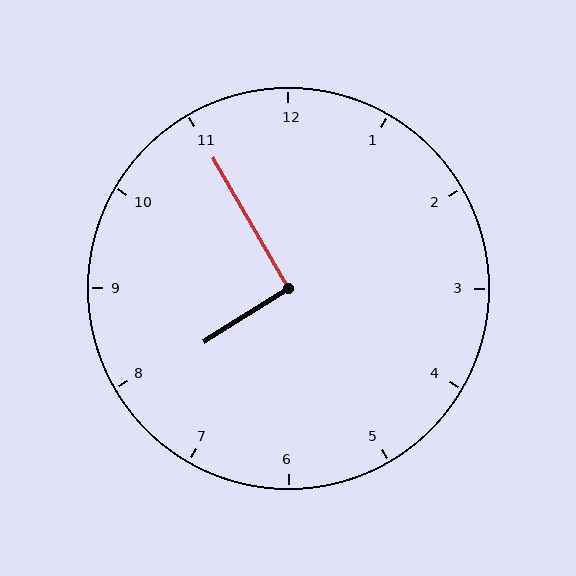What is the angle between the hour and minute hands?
Approximately 92 degrees.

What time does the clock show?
7:55.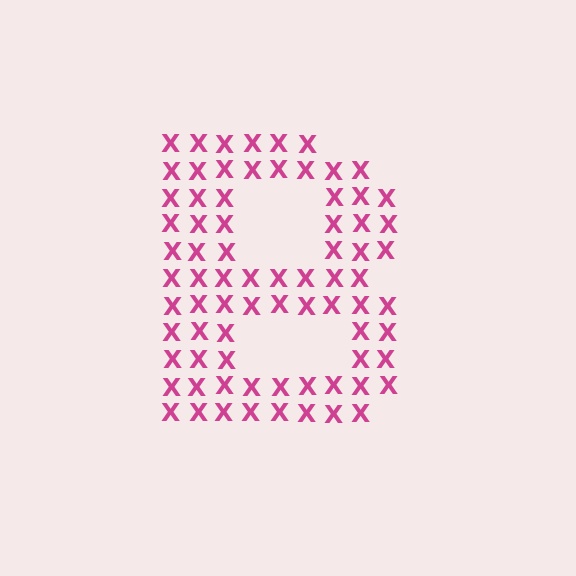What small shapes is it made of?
It is made of small letter X's.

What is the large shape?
The large shape is the letter B.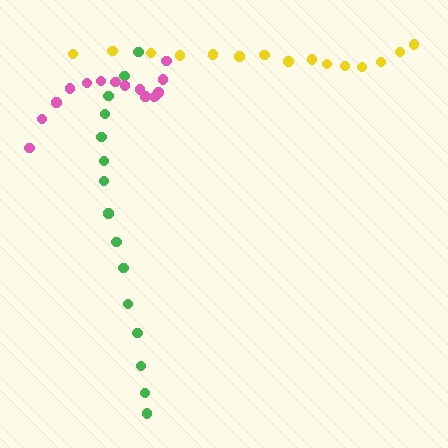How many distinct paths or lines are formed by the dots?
There are 3 distinct paths.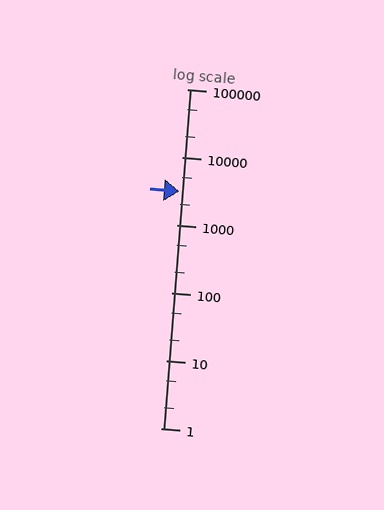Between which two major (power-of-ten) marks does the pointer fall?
The pointer is between 1000 and 10000.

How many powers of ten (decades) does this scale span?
The scale spans 5 decades, from 1 to 100000.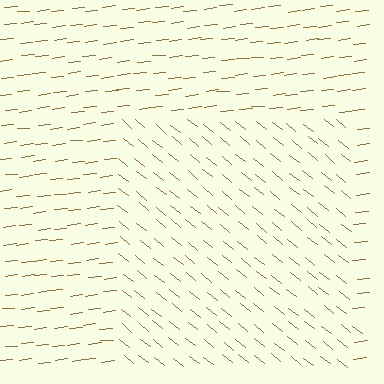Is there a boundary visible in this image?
Yes, there is a texture boundary formed by a change in line orientation.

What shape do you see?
I see a rectangle.